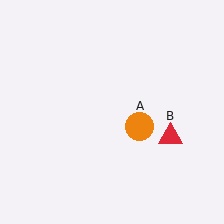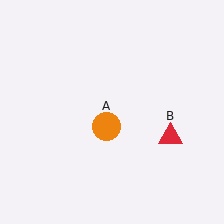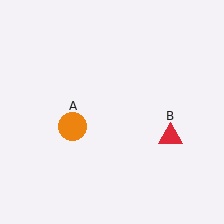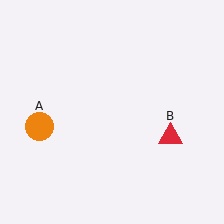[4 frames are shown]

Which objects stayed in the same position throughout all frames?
Red triangle (object B) remained stationary.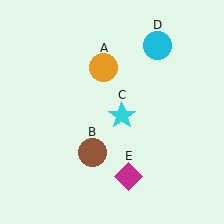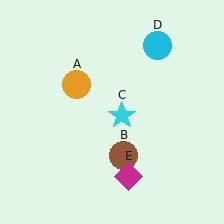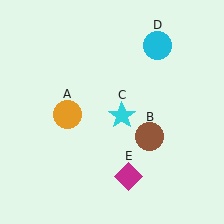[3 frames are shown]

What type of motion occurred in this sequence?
The orange circle (object A), brown circle (object B) rotated counterclockwise around the center of the scene.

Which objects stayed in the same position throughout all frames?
Cyan star (object C) and cyan circle (object D) and magenta diamond (object E) remained stationary.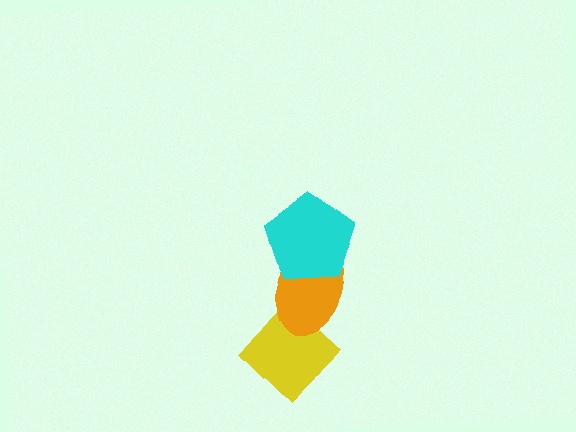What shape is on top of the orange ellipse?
The cyan pentagon is on top of the orange ellipse.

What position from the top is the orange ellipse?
The orange ellipse is 2nd from the top.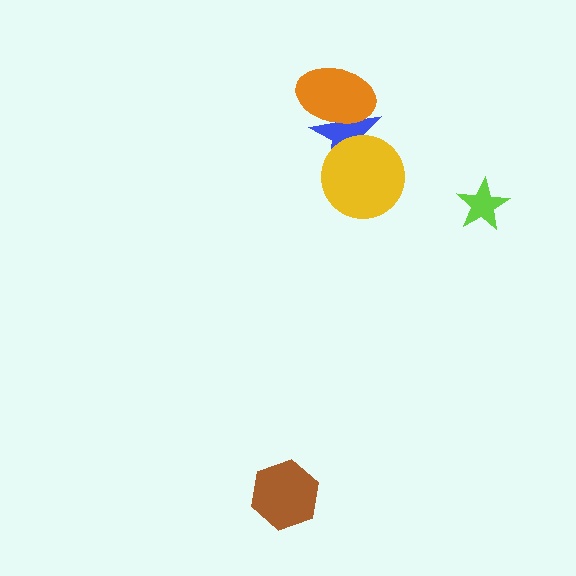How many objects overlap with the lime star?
0 objects overlap with the lime star.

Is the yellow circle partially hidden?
No, no other shape covers it.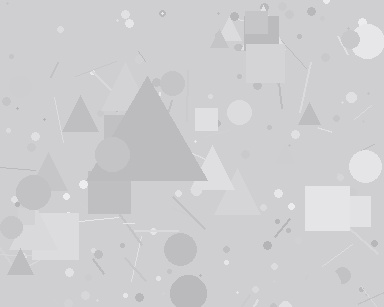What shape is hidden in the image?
A triangle is hidden in the image.